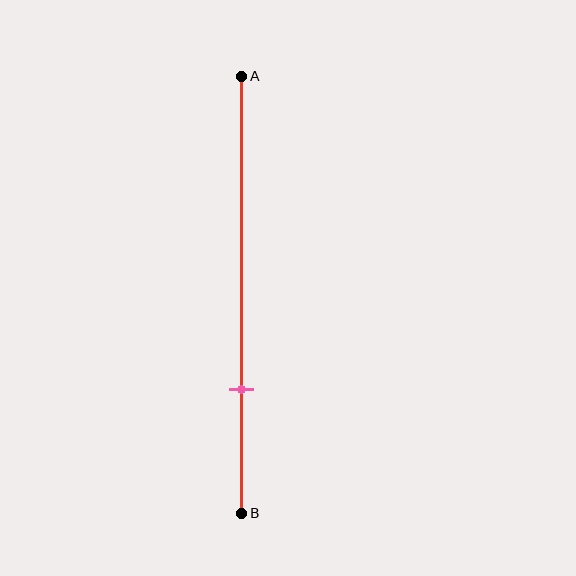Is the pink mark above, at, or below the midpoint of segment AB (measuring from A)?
The pink mark is below the midpoint of segment AB.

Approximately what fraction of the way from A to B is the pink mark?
The pink mark is approximately 70% of the way from A to B.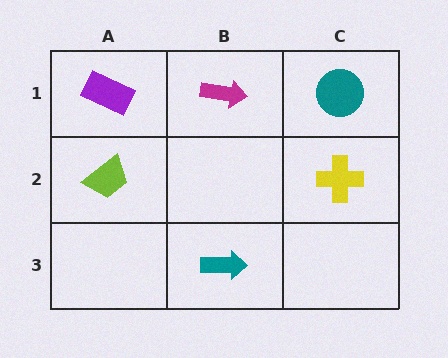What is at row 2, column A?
A lime trapezoid.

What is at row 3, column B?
A teal arrow.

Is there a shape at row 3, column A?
No, that cell is empty.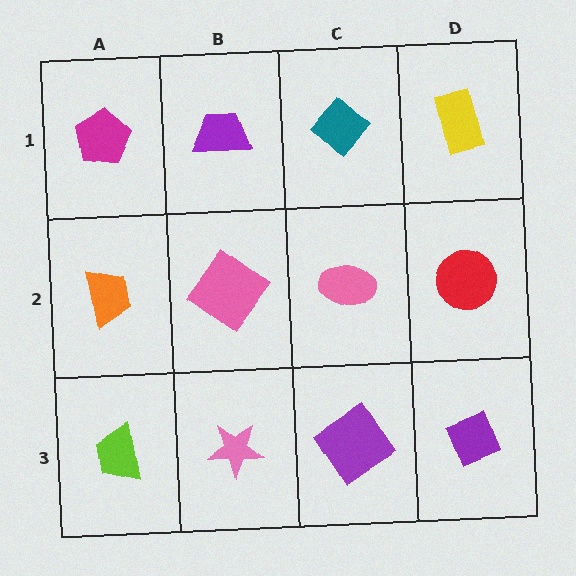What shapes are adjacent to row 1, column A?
An orange trapezoid (row 2, column A), a purple trapezoid (row 1, column B).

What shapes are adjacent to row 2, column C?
A teal diamond (row 1, column C), a purple diamond (row 3, column C), a pink diamond (row 2, column B), a red circle (row 2, column D).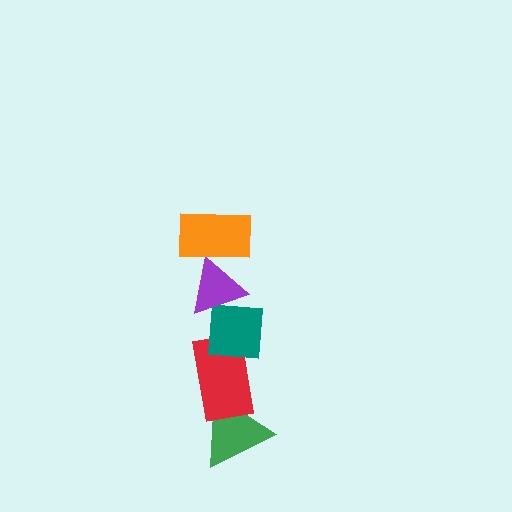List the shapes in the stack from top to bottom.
From top to bottom: the orange rectangle, the purple triangle, the teal square, the red rectangle, the green triangle.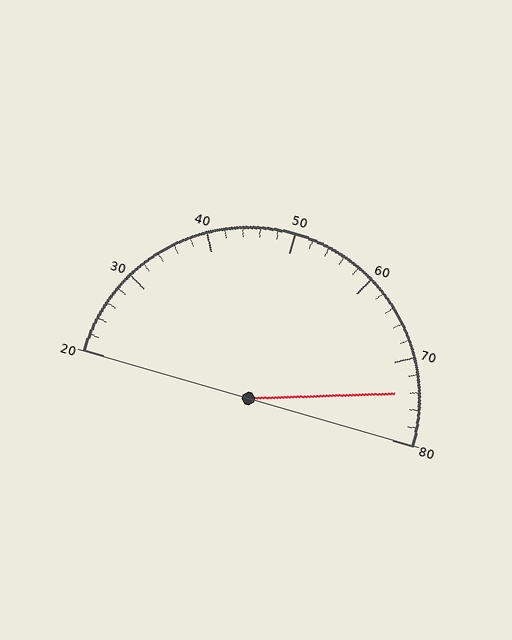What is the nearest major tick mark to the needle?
The nearest major tick mark is 70.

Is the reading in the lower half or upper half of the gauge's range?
The reading is in the upper half of the range (20 to 80).